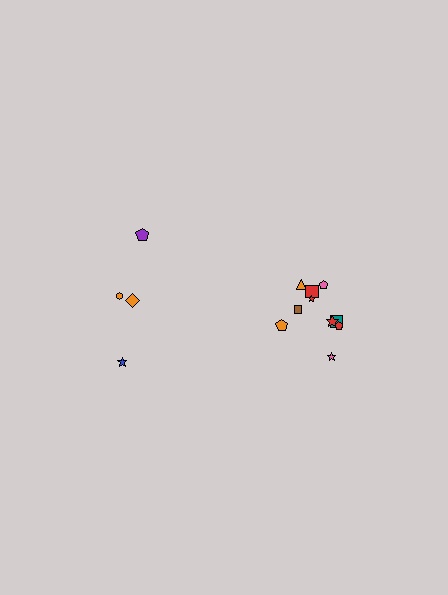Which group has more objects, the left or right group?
The right group.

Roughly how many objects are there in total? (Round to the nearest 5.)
Roughly 15 objects in total.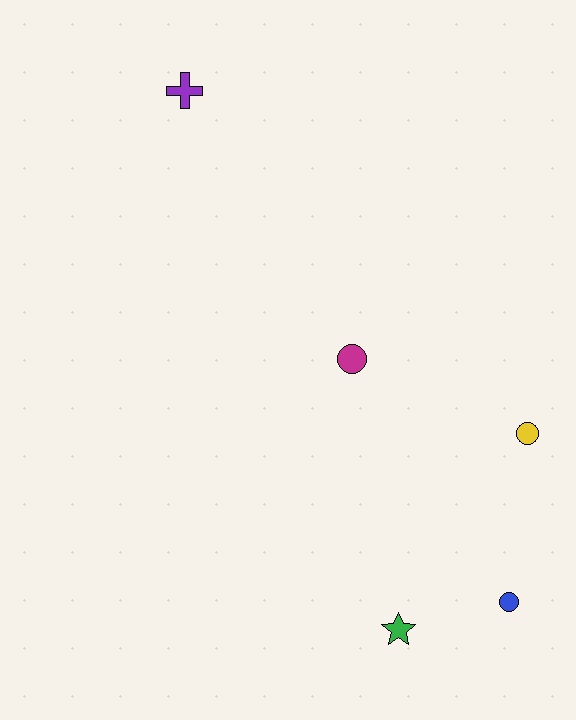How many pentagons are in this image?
There are no pentagons.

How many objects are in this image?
There are 5 objects.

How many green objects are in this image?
There is 1 green object.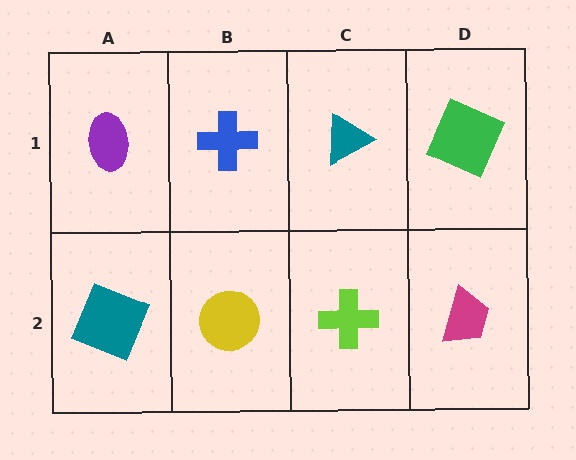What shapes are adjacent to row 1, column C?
A lime cross (row 2, column C), a blue cross (row 1, column B), a green square (row 1, column D).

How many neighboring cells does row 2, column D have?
2.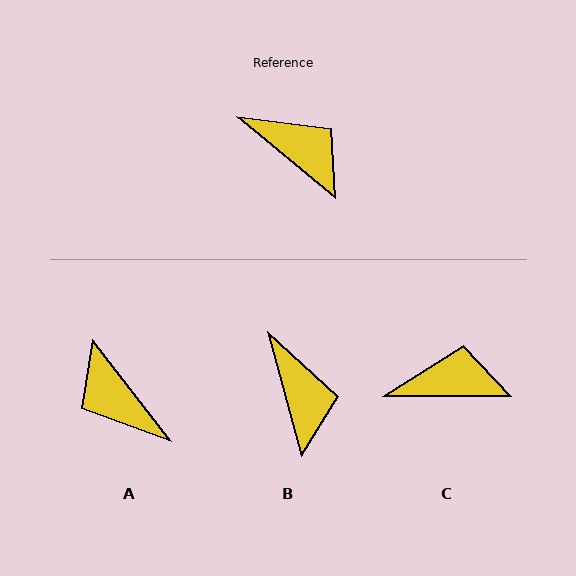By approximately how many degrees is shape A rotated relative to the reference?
Approximately 167 degrees counter-clockwise.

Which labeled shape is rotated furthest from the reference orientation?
A, about 167 degrees away.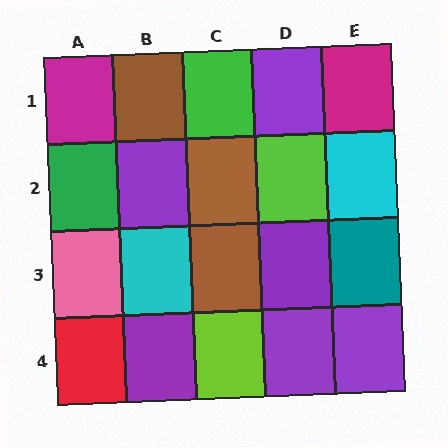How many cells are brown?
3 cells are brown.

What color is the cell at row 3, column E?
Teal.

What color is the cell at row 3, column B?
Cyan.